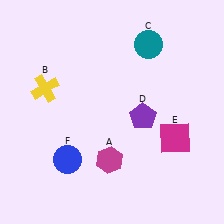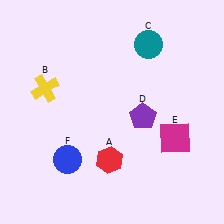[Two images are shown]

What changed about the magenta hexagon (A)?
In Image 1, A is magenta. In Image 2, it changed to red.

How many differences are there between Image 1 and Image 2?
There is 1 difference between the two images.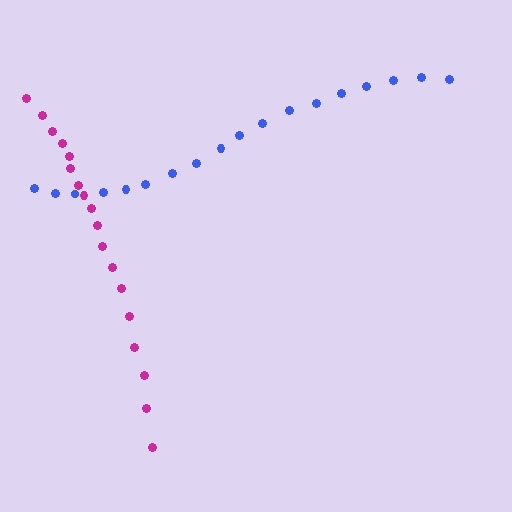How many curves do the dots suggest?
There are 2 distinct paths.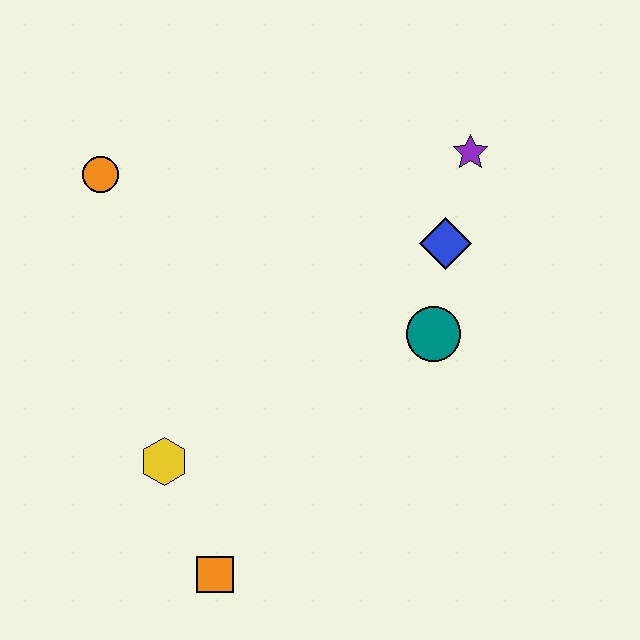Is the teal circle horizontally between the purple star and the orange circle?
Yes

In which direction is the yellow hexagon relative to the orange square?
The yellow hexagon is above the orange square.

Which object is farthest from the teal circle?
The orange circle is farthest from the teal circle.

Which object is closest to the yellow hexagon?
The orange square is closest to the yellow hexagon.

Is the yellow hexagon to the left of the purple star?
Yes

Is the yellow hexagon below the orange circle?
Yes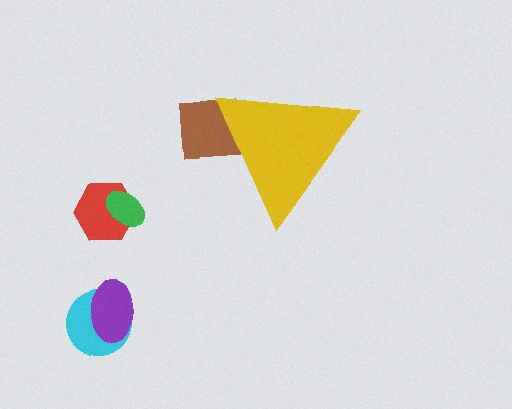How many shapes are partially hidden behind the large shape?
1 shape is partially hidden.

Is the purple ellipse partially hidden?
No, the purple ellipse is fully visible.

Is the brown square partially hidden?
Yes, the brown square is partially hidden behind the yellow triangle.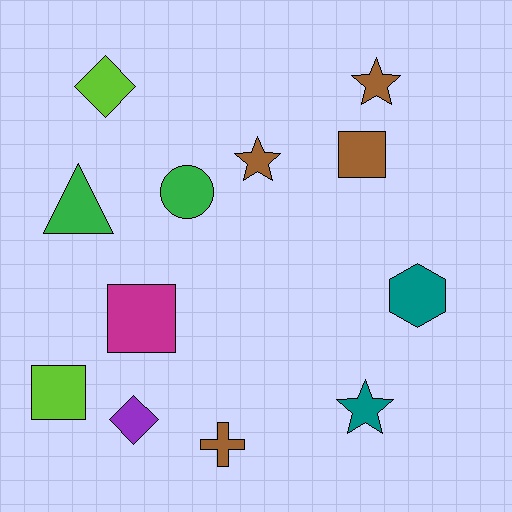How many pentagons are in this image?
There are no pentagons.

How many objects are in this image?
There are 12 objects.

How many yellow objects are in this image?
There are no yellow objects.